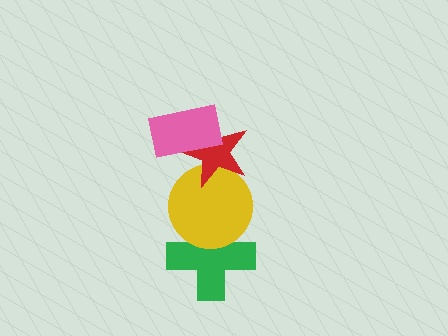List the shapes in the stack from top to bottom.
From top to bottom: the pink rectangle, the red star, the yellow circle, the green cross.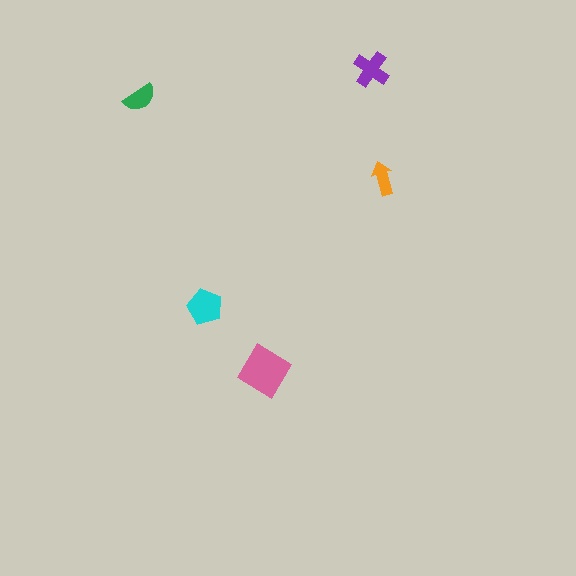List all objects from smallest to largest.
The orange arrow, the green semicircle, the purple cross, the cyan pentagon, the pink diamond.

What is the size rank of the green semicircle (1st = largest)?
4th.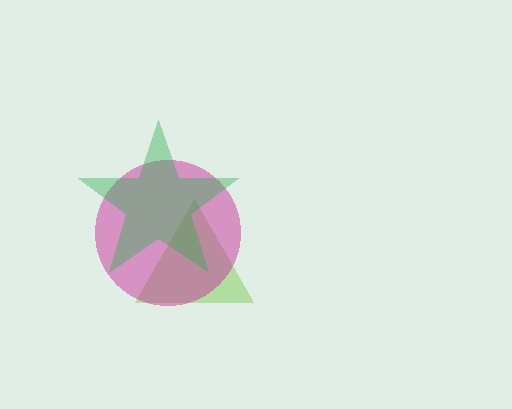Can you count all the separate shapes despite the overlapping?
Yes, there are 3 separate shapes.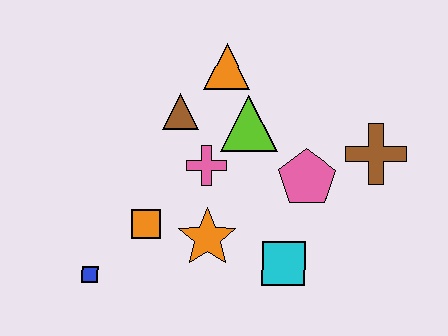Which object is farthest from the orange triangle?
The blue square is farthest from the orange triangle.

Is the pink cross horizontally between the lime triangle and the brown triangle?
Yes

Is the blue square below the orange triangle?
Yes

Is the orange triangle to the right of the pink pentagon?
No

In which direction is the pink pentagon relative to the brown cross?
The pink pentagon is to the left of the brown cross.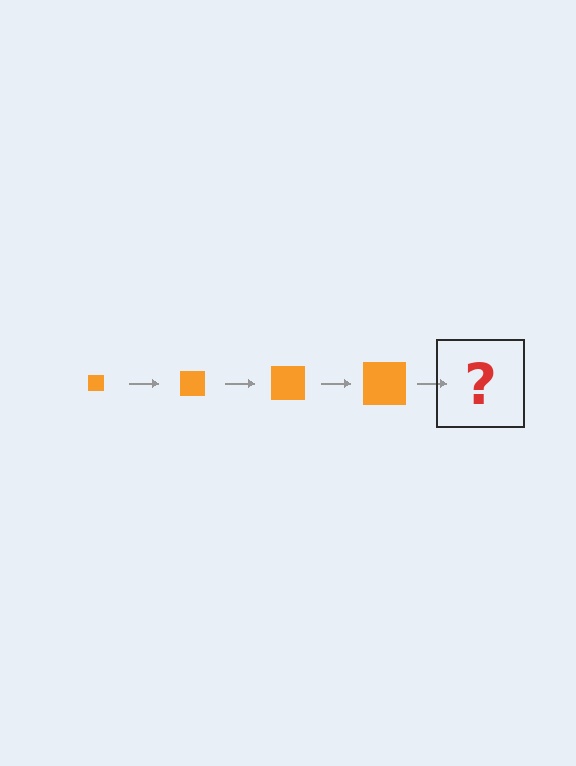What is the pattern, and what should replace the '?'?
The pattern is that the square gets progressively larger each step. The '?' should be an orange square, larger than the previous one.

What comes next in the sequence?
The next element should be an orange square, larger than the previous one.